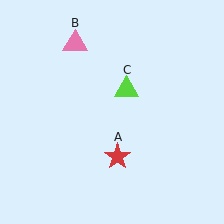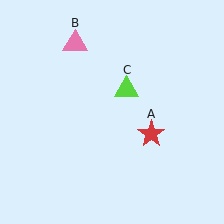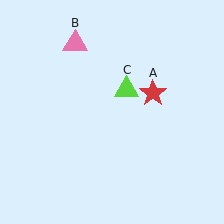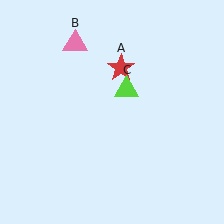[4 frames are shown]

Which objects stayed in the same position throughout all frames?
Pink triangle (object B) and lime triangle (object C) remained stationary.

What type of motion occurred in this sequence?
The red star (object A) rotated counterclockwise around the center of the scene.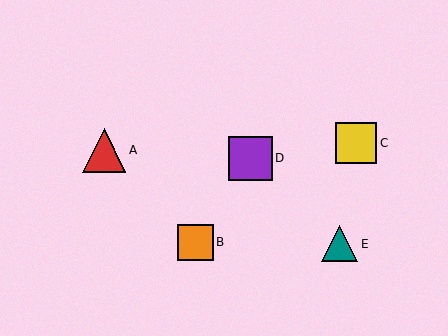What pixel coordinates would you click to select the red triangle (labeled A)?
Click at (104, 150) to select the red triangle A.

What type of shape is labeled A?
Shape A is a red triangle.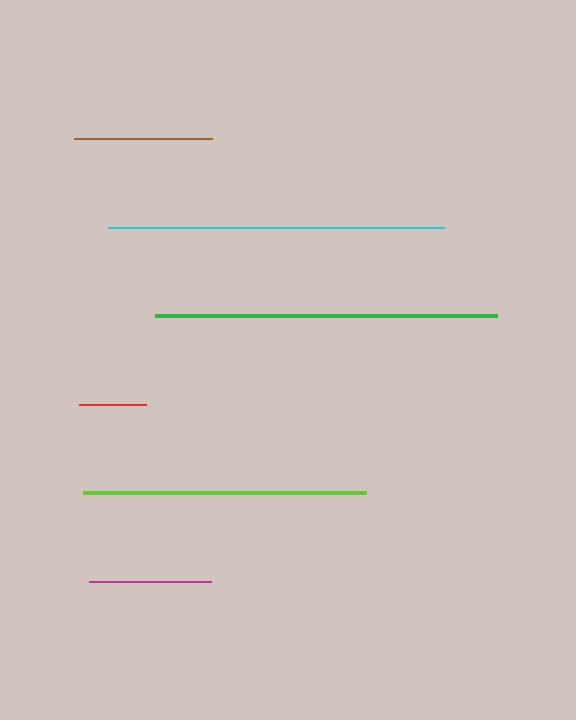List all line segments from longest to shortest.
From longest to shortest: green, cyan, lime, brown, magenta, red.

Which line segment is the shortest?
The red line is the shortest at approximately 67 pixels.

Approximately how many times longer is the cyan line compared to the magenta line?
The cyan line is approximately 2.8 times the length of the magenta line.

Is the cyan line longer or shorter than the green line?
The green line is longer than the cyan line.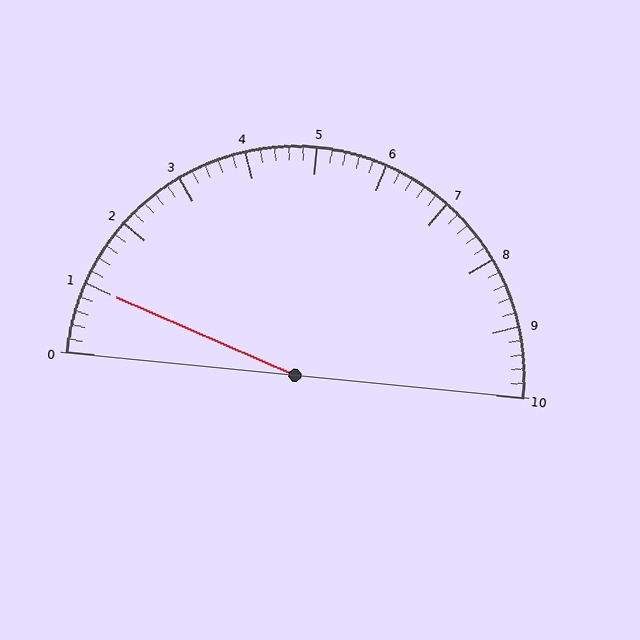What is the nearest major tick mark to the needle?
The nearest major tick mark is 1.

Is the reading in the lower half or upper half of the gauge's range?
The reading is in the lower half of the range (0 to 10).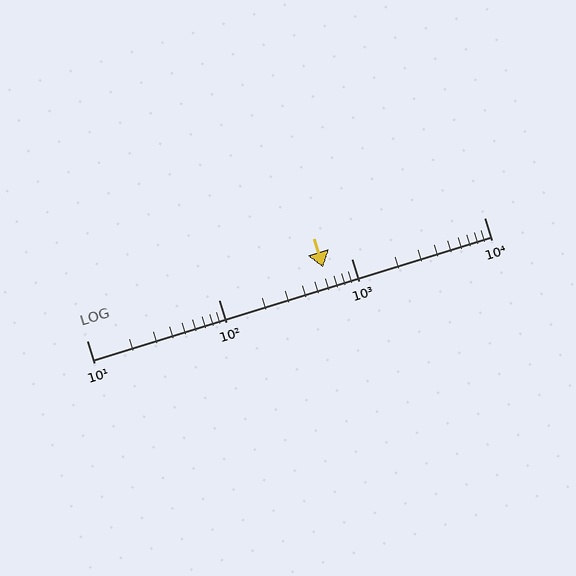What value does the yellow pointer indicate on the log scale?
The pointer indicates approximately 610.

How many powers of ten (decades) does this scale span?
The scale spans 3 decades, from 10 to 10000.